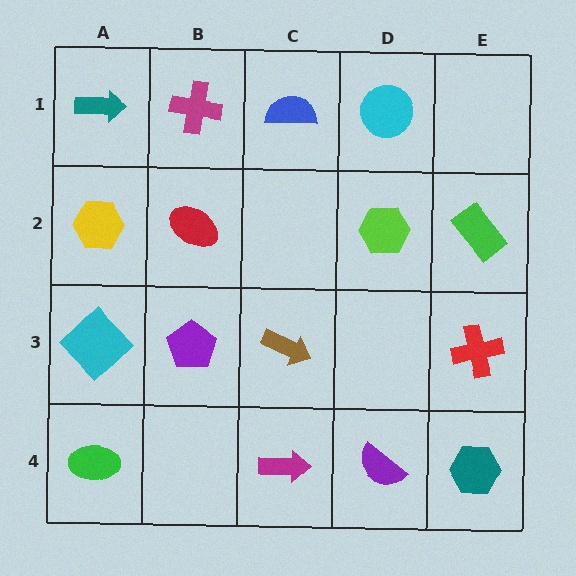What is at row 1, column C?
A blue semicircle.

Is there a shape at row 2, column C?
No, that cell is empty.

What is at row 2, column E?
A green rectangle.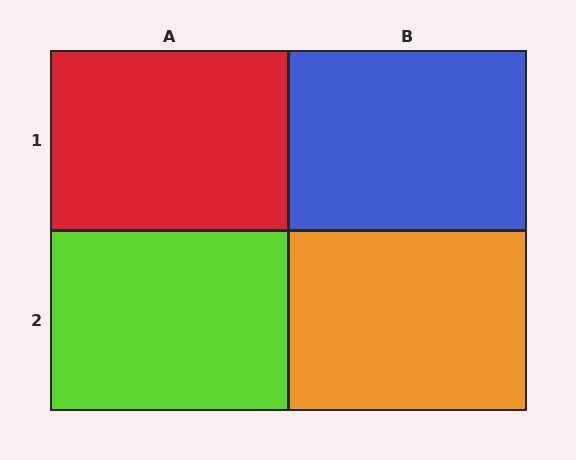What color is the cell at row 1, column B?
Blue.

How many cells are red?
1 cell is red.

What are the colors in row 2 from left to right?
Lime, orange.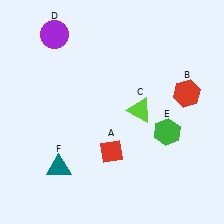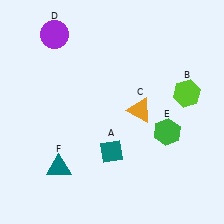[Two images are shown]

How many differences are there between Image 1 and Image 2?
There are 3 differences between the two images.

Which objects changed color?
A changed from red to teal. B changed from red to lime. C changed from lime to orange.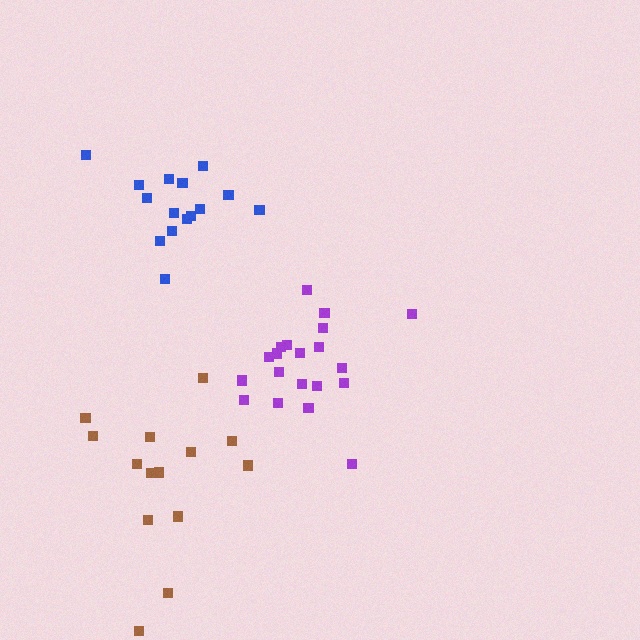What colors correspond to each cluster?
The clusters are colored: blue, purple, brown.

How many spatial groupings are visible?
There are 3 spatial groupings.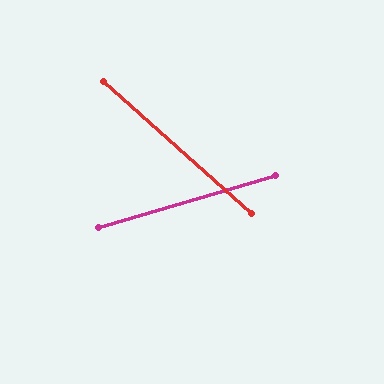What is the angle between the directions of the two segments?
Approximately 58 degrees.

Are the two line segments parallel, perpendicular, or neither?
Neither parallel nor perpendicular — they differ by about 58°.